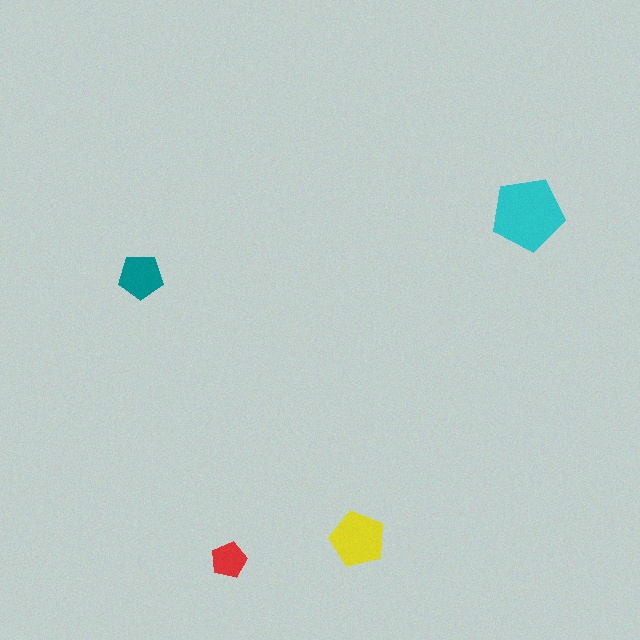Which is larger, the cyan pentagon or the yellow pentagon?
The cyan one.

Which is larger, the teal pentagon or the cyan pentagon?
The cyan one.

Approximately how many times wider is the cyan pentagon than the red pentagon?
About 2 times wider.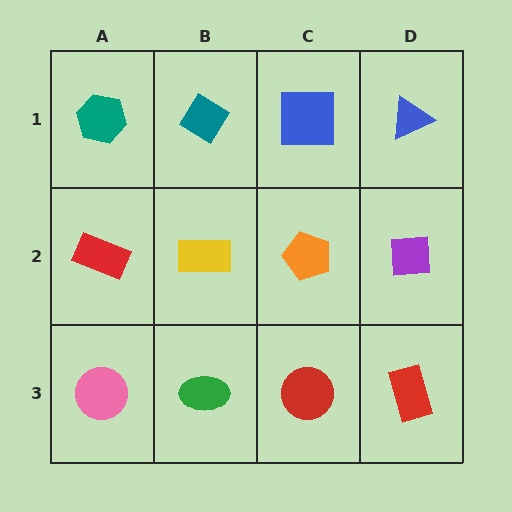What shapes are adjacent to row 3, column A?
A red rectangle (row 2, column A), a green ellipse (row 3, column B).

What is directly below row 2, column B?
A green ellipse.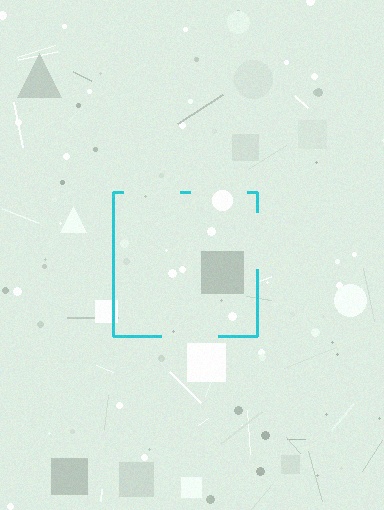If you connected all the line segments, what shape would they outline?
They would outline a square.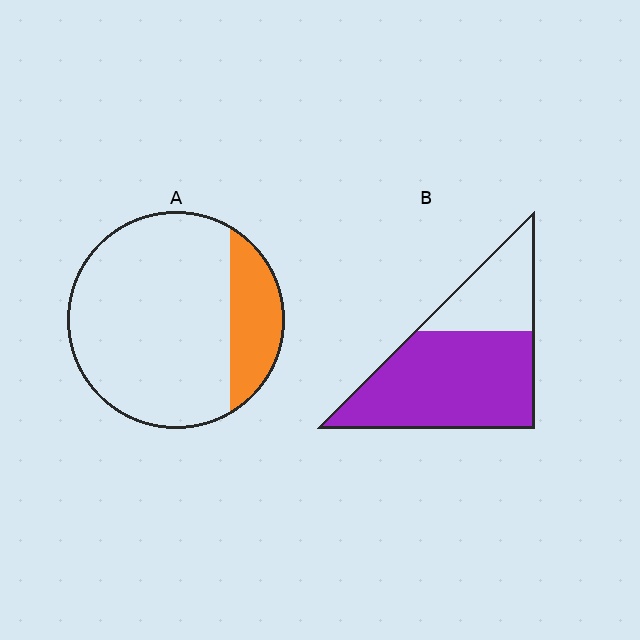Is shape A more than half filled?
No.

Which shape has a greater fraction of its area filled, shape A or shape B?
Shape B.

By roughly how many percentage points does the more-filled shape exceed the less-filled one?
By roughly 50 percentage points (B over A).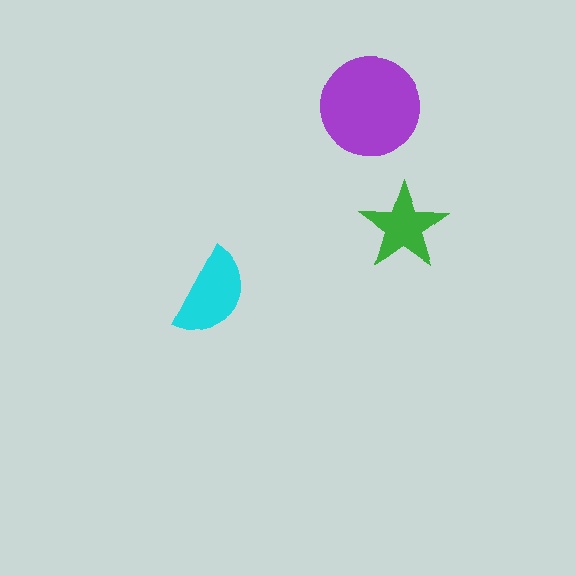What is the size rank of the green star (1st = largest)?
3rd.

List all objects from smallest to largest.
The green star, the cyan semicircle, the purple circle.